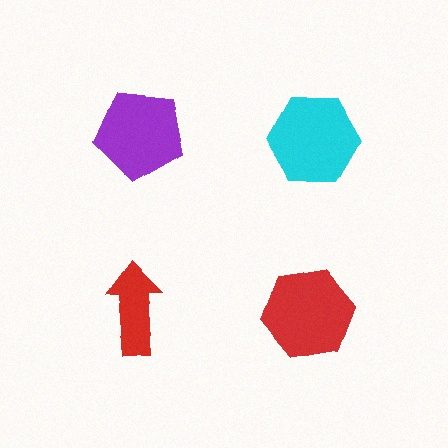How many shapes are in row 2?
2 shapes.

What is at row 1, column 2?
A cyan hexagon.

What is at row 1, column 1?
A purple pentagon.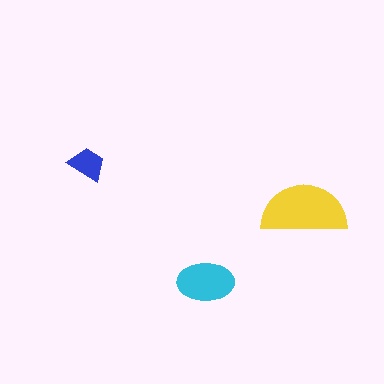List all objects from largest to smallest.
The yellow semicircle, the cyan ellipse, the blue trapezoid.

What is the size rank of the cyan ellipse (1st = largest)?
2nd.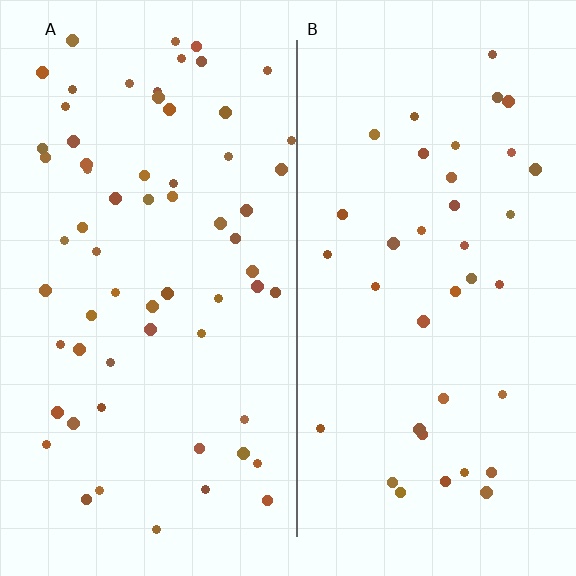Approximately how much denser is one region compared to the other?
Approximately 1.7× — region A over region B.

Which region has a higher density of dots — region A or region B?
A (the left).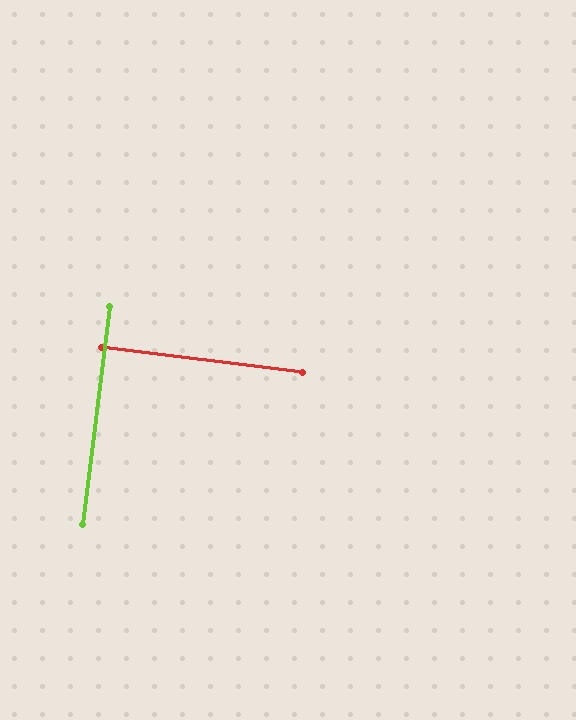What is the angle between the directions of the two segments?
Approximately 90 degrees.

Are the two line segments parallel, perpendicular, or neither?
Perpendicular — they meet at approximately 90°.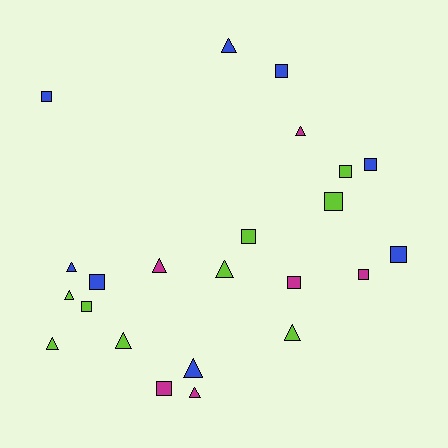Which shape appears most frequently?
Square, with 12 objects.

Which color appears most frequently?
Lime, with 9 objects.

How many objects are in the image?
There are 23 objects.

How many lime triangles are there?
There are 5 lime triangles.